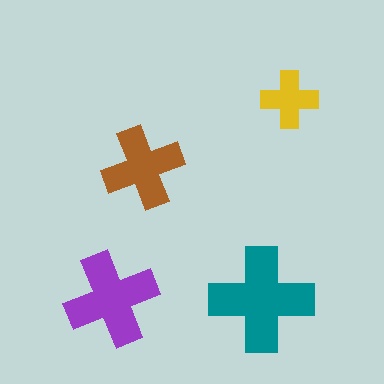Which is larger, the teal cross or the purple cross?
The teal one.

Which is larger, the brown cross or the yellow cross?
The brown one.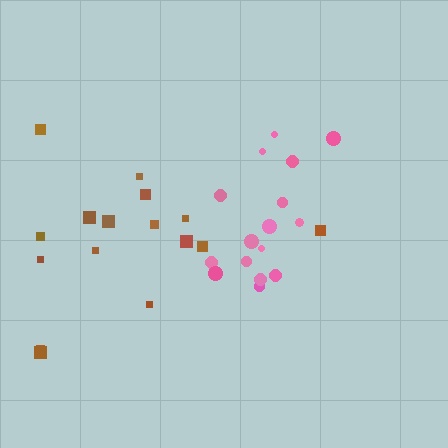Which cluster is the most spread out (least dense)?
Brown.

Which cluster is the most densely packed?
Pink.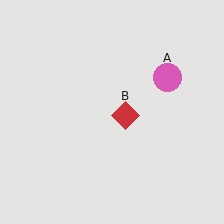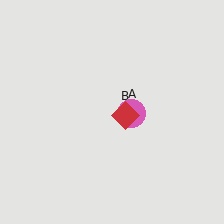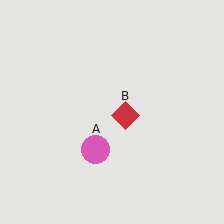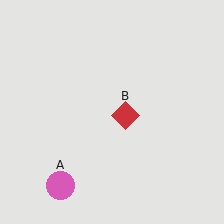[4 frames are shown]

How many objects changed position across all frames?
1 object changed position: pink circle (object A).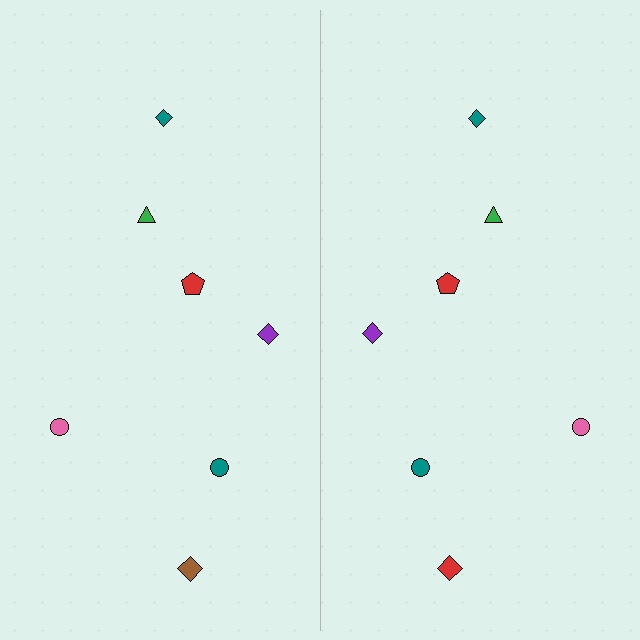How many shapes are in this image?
There are 14 shapes in this image.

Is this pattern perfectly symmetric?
No, the pattern is not perfectly symmetric. The red diamond on the right side breaks the symmetry — its mirror counterpart is brown.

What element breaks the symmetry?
The red diamond on the right side breaks the symmetry — its mirror counterpart is brown.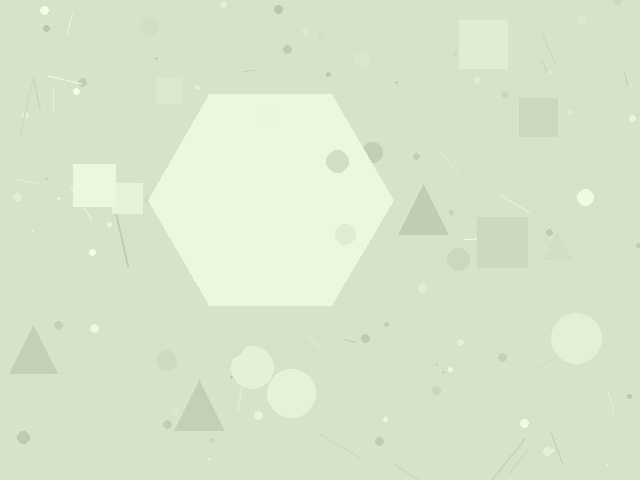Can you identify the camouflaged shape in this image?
The camouflaged shape is a hexagon.